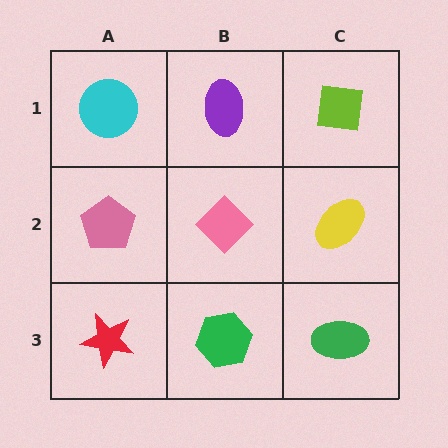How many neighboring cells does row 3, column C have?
2.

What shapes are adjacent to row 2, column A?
A cyan circle (row 1, column A), a red star (row 3, column A), a pink diamond (row 2, column B).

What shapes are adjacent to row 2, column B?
A purple ellipse (row 1, column B), a green hexagon (row 3, column B), a pink pentagon (row 2, column A), a yellow ellipse (row 2, column C).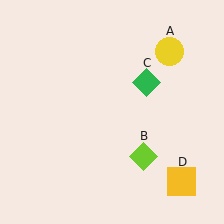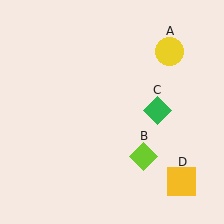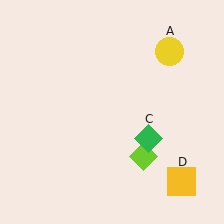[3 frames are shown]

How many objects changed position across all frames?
1 object changed position: green diamond (object C).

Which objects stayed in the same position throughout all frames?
Yellow circle (object A) and lime diamond (object B) and yellow square (object D) remained stationary.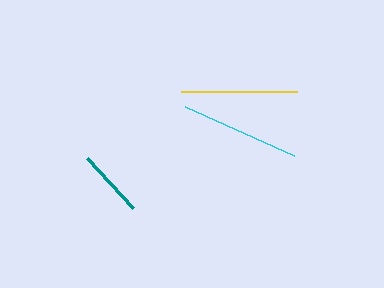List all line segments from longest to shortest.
From longest to shortest: cyan, yellow, teal.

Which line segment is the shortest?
The teal line is the shortest at approximately 68 pixels.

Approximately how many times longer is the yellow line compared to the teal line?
The yellow line is approximately 1.7 times the length of the teal line.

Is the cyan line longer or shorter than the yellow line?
The cyan line is longer than the yellow line.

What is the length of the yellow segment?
The yellow segment is approximately 116 pixels long.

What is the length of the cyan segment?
The cyan segment is approximately 119 pixels long.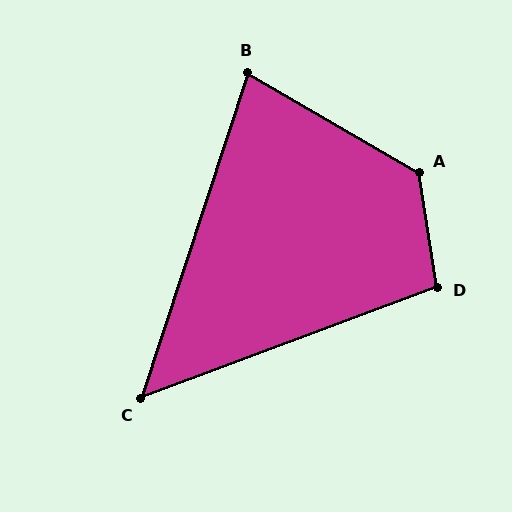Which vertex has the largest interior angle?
A, at approximately 129 degrees.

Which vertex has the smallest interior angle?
C, at approximately 51 degrees.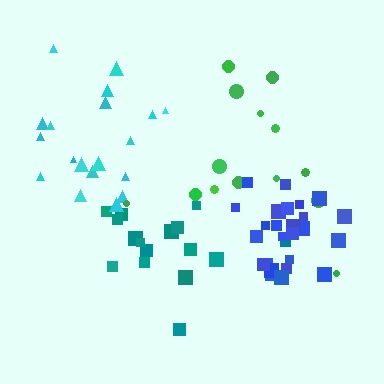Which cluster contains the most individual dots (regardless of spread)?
Blue (25).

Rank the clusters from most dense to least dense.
blue, teal, cyan, green.